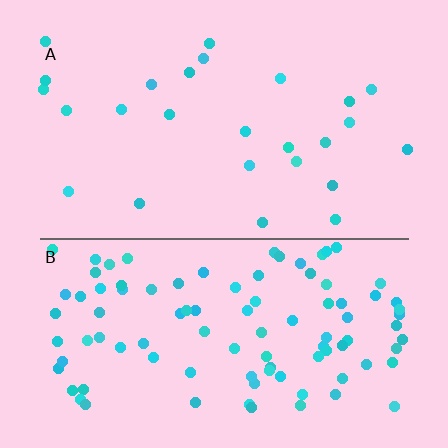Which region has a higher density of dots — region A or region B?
B (the bottom).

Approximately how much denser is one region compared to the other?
Approximately 3.8× — region B over region A.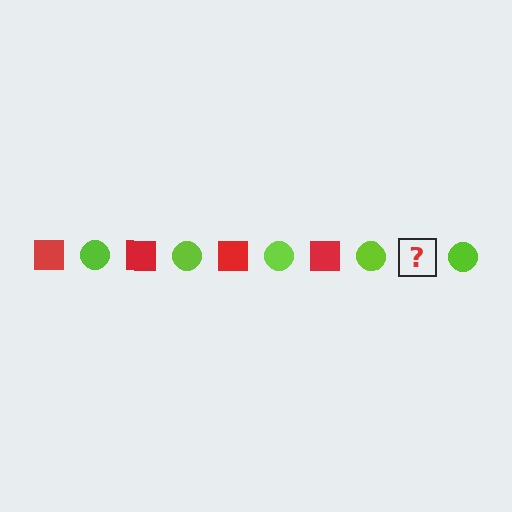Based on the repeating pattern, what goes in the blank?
The blank should be a red square.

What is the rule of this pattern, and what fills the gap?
The rule is that the pattern alternates between red square and lime circle. The gap should be filled with a red square.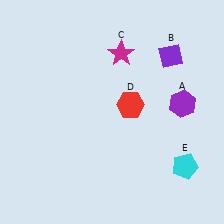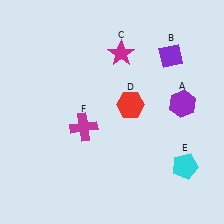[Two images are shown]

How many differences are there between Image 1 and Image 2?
There is 1 difference between the two images.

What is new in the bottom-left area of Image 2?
A magenta cross (F) was added in the bottom-left area of Image 2.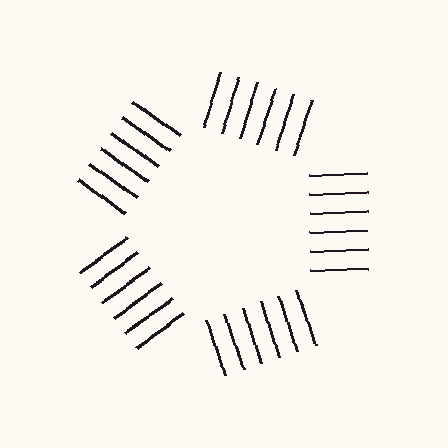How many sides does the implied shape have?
5 sides — the line-ends trace a pentagon.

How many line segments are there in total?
30 — 6 along each of the 5 edges.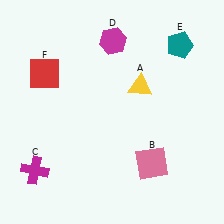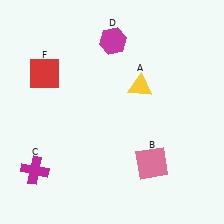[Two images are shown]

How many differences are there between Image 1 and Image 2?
There is 1 difference between the two images.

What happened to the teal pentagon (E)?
The teal pentagon (E) was removed in Image 2. It was in the top-right area of Image 1.